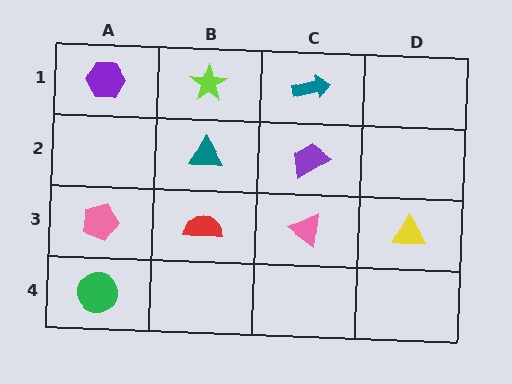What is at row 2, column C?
A purple trapezoid.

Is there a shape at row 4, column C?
No, that cell is empty.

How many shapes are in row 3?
4 shapes.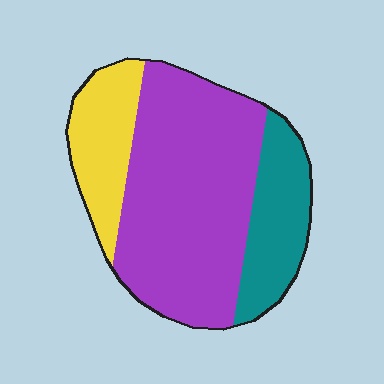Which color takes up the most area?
Purple, at roughly 60%.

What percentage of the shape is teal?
Teal covers 21% of the shape.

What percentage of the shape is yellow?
Yellow covers roughly 20% of the shape.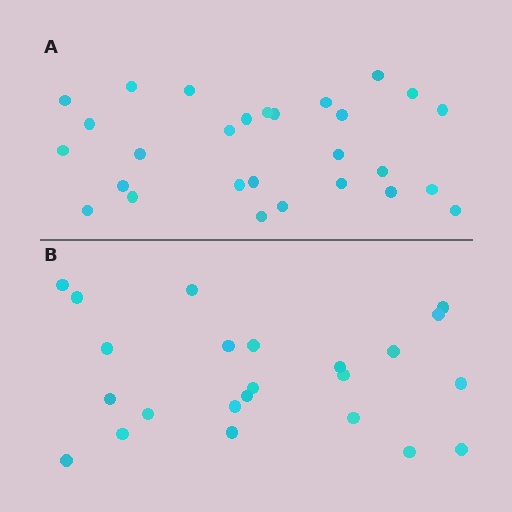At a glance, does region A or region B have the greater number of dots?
Region A (the top region) has more dots.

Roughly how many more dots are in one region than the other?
Region A has about 5 more dots than region B.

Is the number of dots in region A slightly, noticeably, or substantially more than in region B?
Region A has only slightly more — the two regions are fairly close. The ratio is roughly 1.2 to 1.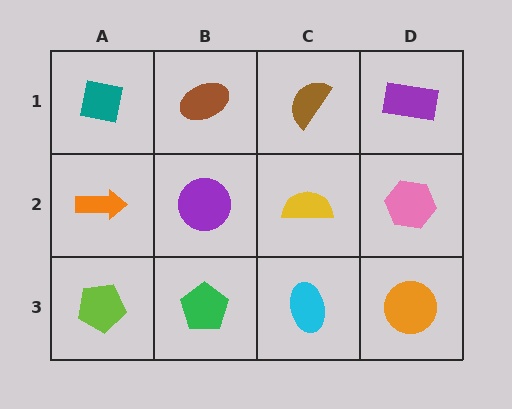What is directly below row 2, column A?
A lime pentagon.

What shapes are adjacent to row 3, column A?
An orange arrow (row 2, column A), a green pentagon (row 3, column B).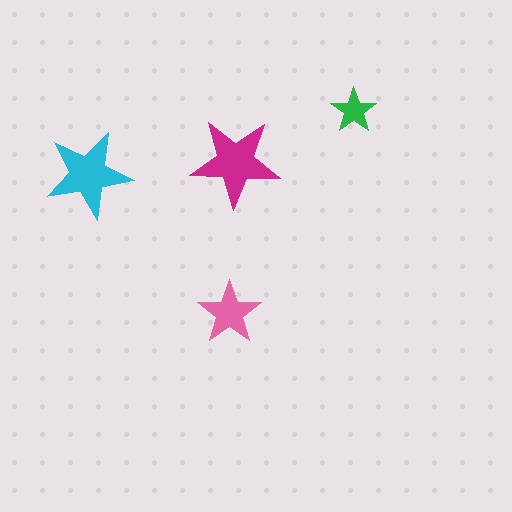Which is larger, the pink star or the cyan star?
The cyan one.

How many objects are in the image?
There are 4 objects in the image.